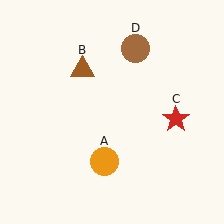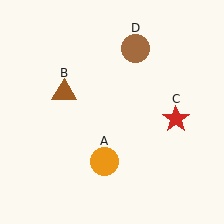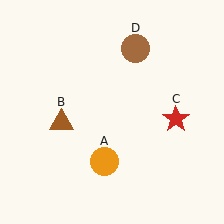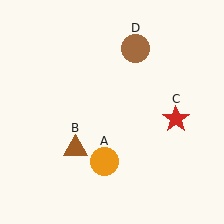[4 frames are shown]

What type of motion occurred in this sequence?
The brown triangle (object B) rotated counterclockwise around the center of the scene.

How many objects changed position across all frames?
1 object changed position: brown triangle (object B).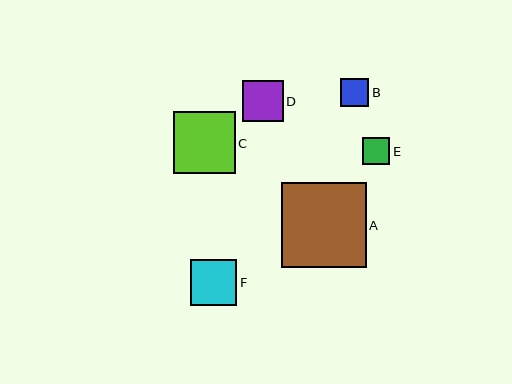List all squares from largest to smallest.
From largest to smallest: A, C, F, D, B, E.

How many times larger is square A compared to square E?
Square A is approximately 3.2 times the size of square E.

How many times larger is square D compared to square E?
Square D is approximately 1.5 times the size of square E.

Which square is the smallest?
Square E is the smallest with a size of approximately 27 pixels.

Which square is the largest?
Square A is the largest with a size of approximately 85 pixels.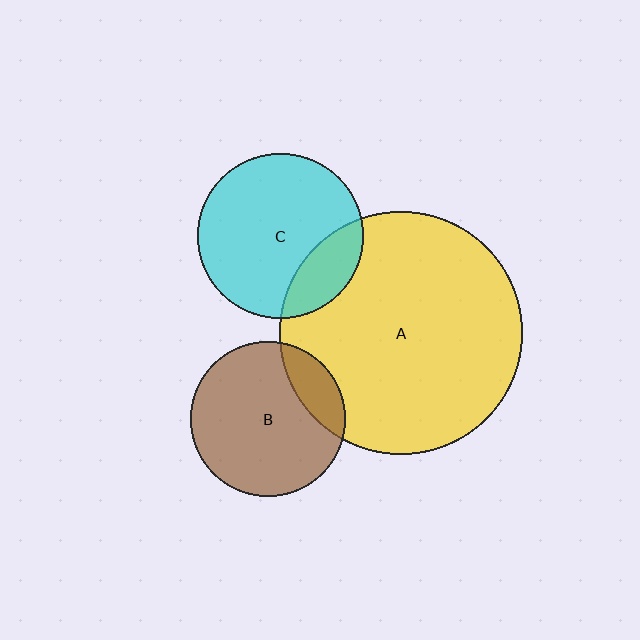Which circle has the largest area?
Circle A (yellow).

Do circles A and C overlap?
Yes.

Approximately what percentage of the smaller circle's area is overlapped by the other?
Approximately 20%.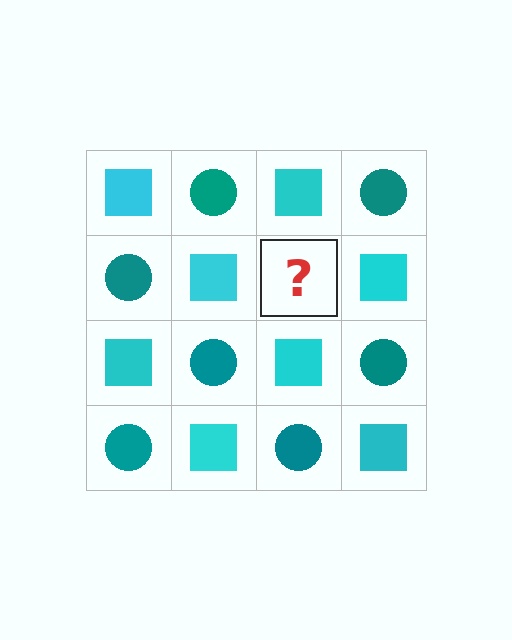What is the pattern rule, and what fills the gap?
The rule is that it alternates cyan square and teal circle in a checkerboard pattern. The gap should be filled with a teal circle.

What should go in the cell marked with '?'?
The missing cell should contain a teal circle.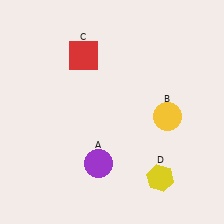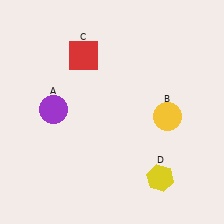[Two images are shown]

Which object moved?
The purple circle (A) moved up.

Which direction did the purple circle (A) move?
The purple circle (A) moved up.